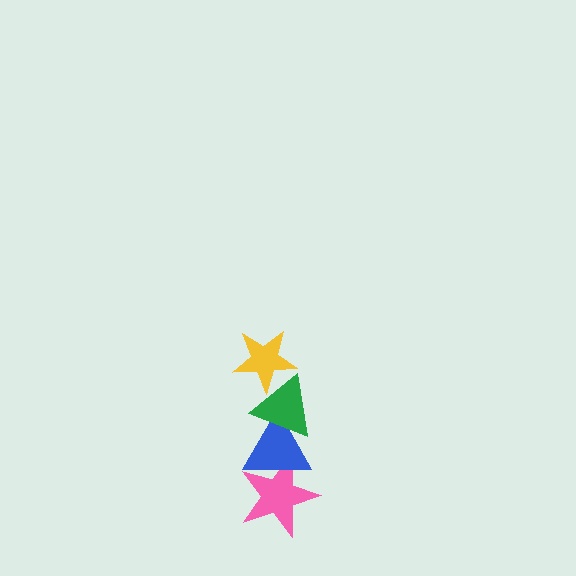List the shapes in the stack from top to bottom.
From top to bottom: the yellow star, the green triangle, the blue triangle, the pink star.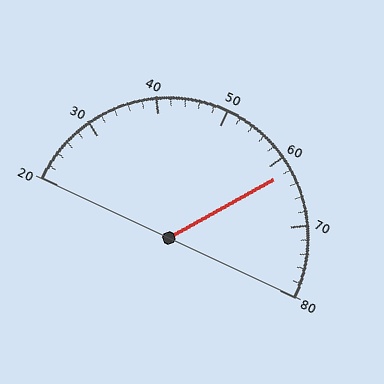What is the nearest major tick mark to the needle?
The nearest major tick mark is 60.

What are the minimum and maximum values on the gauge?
The gauge ranges from 20 to 80.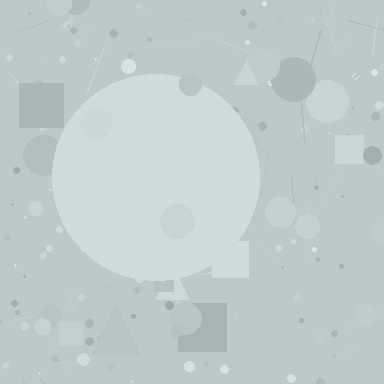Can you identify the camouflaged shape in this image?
The camouflaged shape is a circle.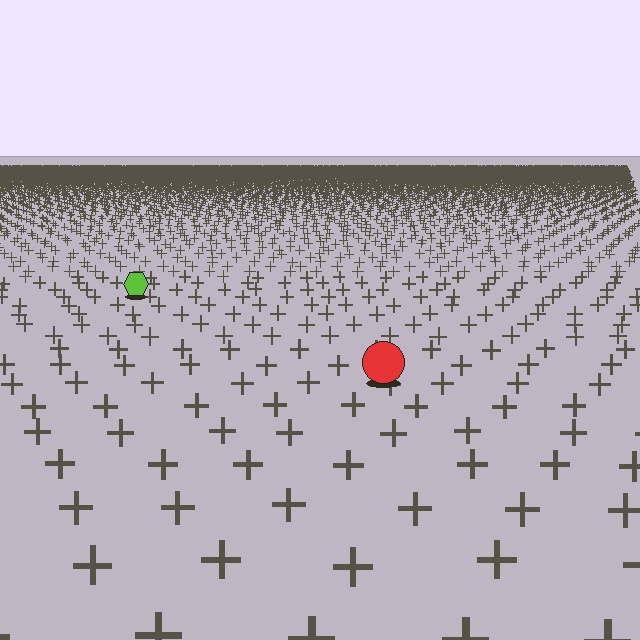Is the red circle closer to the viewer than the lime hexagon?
Yes. The red circle is closer — you can tell from the texture gradient: the ground texture is coarser near it.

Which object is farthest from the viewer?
The lime hexagon is farthest from the viewer. It appears smaller and the ground texture around it is denser.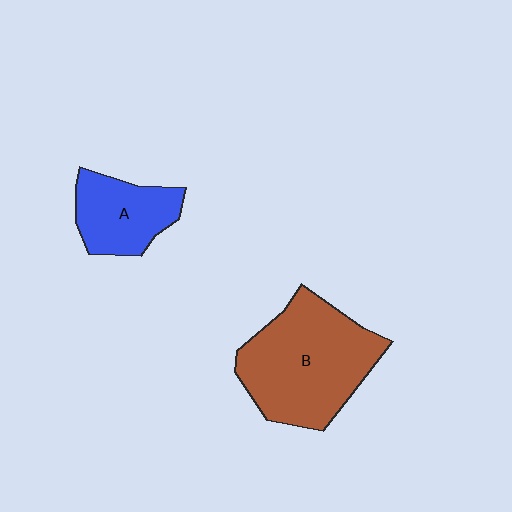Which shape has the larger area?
Shape B (brown).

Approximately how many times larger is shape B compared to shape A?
Approximately 2.0 times.